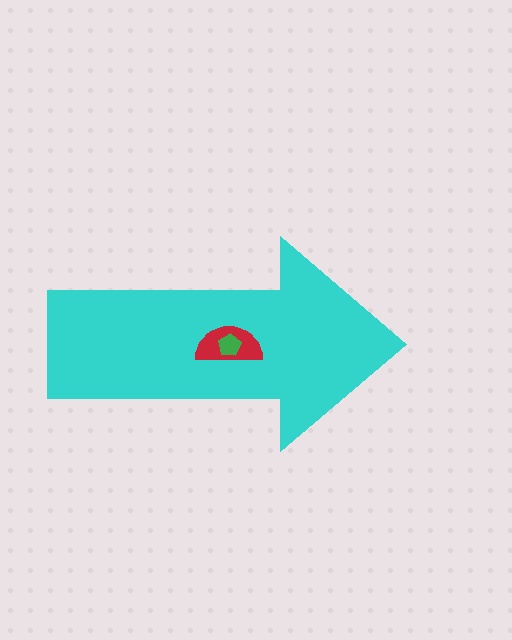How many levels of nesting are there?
3.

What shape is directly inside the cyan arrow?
The red semicircle.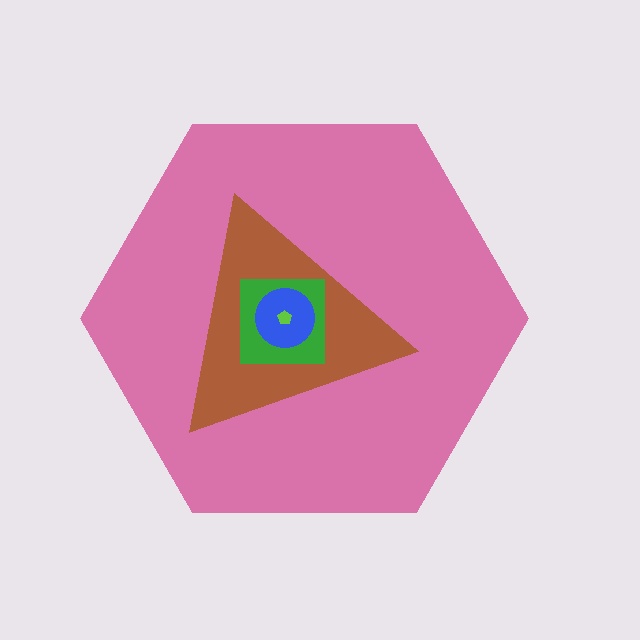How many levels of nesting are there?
5.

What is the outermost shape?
The pink hexagon.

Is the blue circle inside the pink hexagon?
Yes.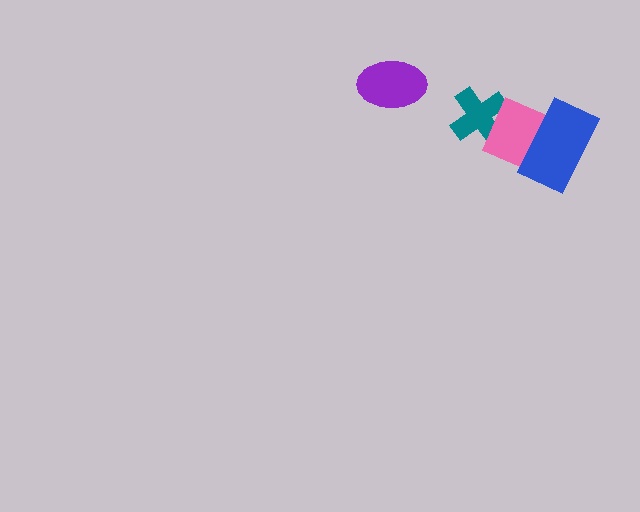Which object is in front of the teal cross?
The pink square is in front of the teal cross.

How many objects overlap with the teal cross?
1 object overlaps with the teal cross.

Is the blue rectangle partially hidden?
No, no other shape covers it.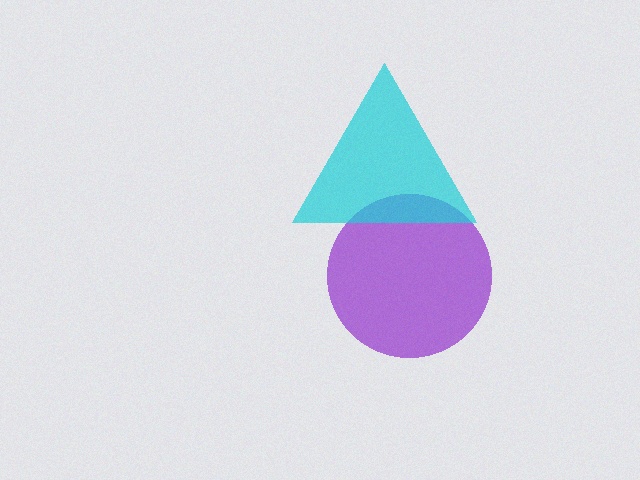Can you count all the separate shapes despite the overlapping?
Yes, there are 2 separate shapes.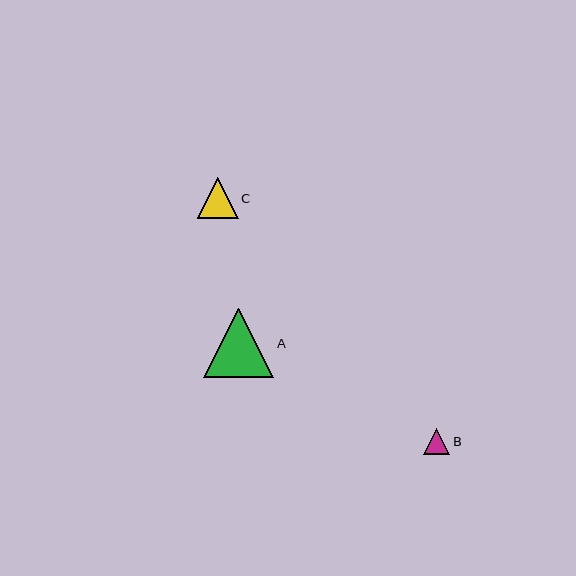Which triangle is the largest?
Triangle A is the largest with a size of approximately 70 pixels.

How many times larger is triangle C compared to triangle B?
Triangle C is approximately 1.6 times the size of triangle B.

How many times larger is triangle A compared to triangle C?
Triangle A is approximately 1.7 times the size of triangle C.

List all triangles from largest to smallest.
From largest to smallest: A, C, B.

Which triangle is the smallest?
Triangle B is the smallest with a size of approximately 27 pixels.